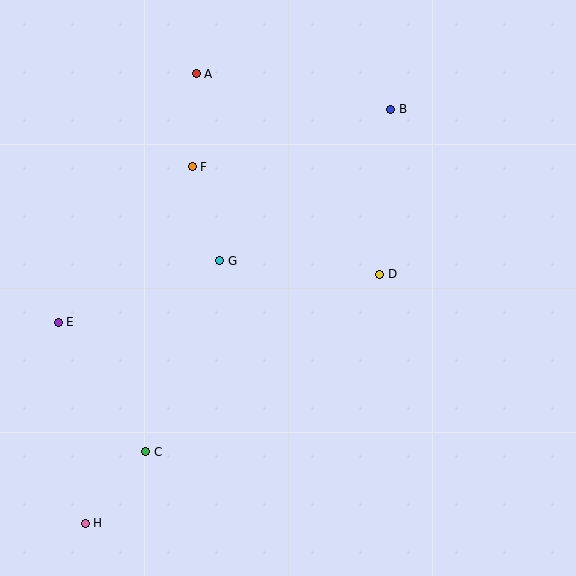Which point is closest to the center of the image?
Point G at (220, 261) is closest to the center.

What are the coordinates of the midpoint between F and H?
The midpoint between F and H is at (139, 345).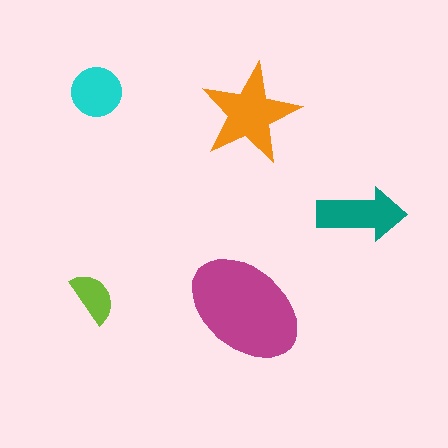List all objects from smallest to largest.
The lime semicircle, the cyan circle, the teal arrow, the orange star, the magenta ellipse.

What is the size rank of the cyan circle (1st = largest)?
4th.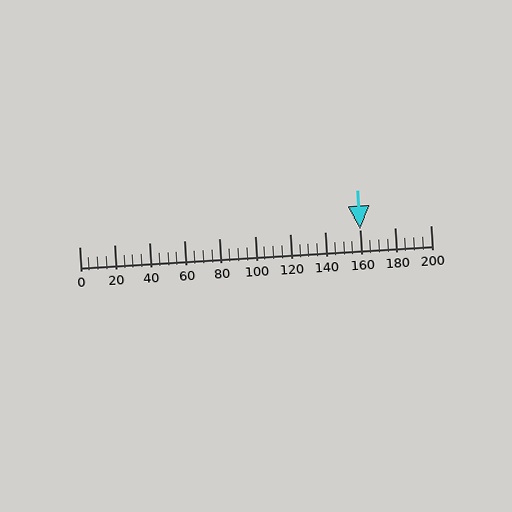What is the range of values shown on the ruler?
The ruler shows values from 0 to 200.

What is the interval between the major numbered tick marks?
The major tick marks are spaced 20 units apart.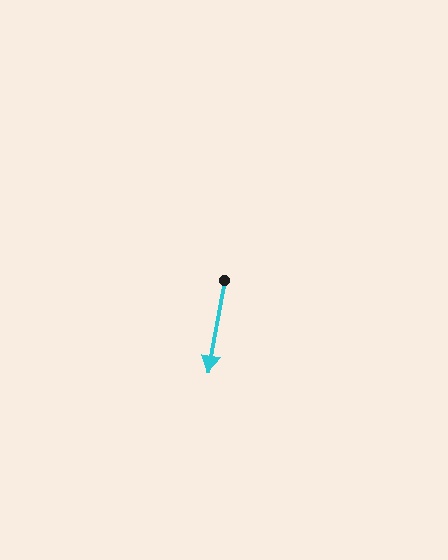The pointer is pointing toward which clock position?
Roughly 6 o'clock.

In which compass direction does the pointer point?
South.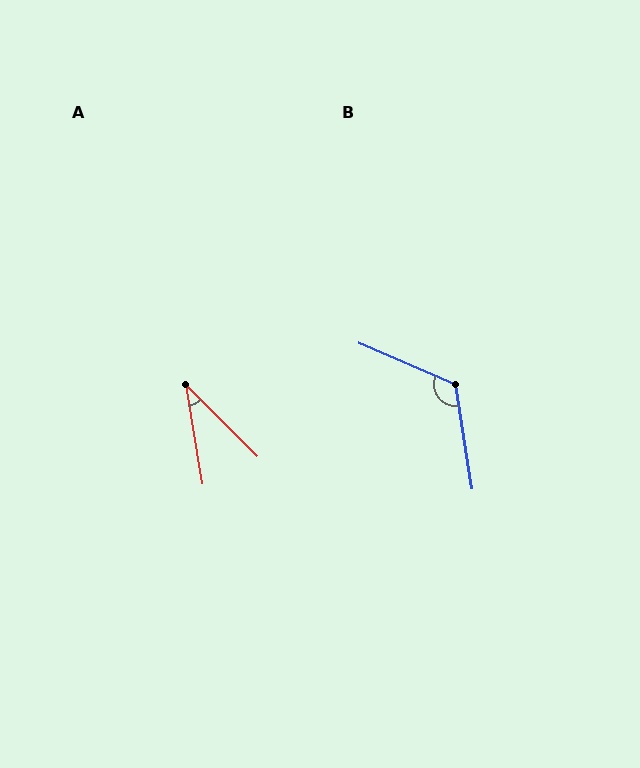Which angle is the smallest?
A, at approximately 36 degrees.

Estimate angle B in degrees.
Approximately 122 degrees.